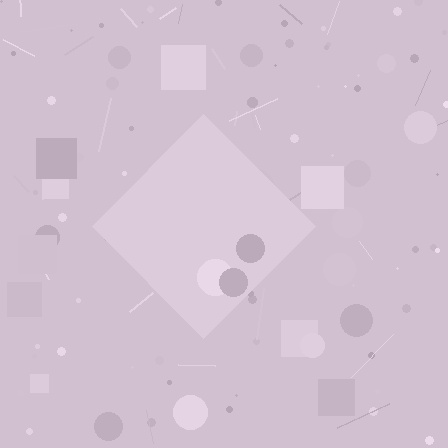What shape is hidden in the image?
A diamond is hidden in the image.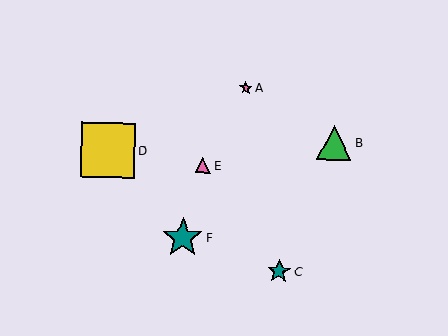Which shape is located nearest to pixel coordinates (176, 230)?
The teal star (labeled F) at (183, 237) is nearest to that location.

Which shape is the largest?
The yellow square (labeled D) is the largest.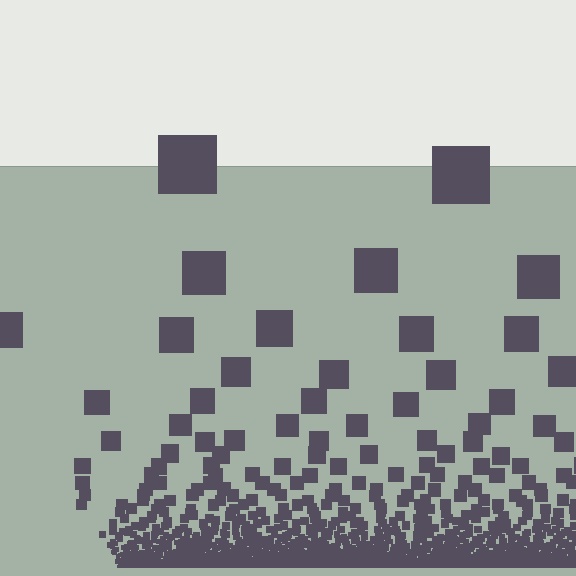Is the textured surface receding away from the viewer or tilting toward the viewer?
The surface appears to tilt toward the viewer. Texture elements get larger and sparser toward the top.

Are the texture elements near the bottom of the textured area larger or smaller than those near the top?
Smaller. The gradient is inverted — elements near the bottom are smaller and denser.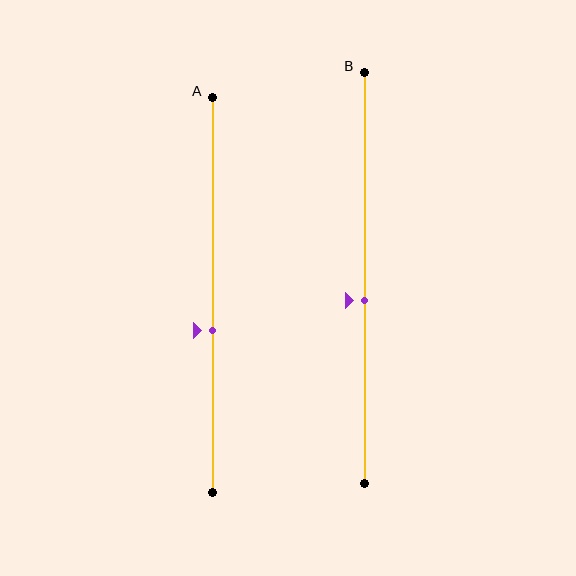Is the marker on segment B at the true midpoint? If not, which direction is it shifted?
No, the marker on segment B is shifted downward by about 5% of the segment length.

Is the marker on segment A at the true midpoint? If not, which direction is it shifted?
No, the marker on segment A is shifted downward by about 9% of the segment length.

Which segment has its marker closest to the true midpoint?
Segment B has its marker closest to the true midpoint.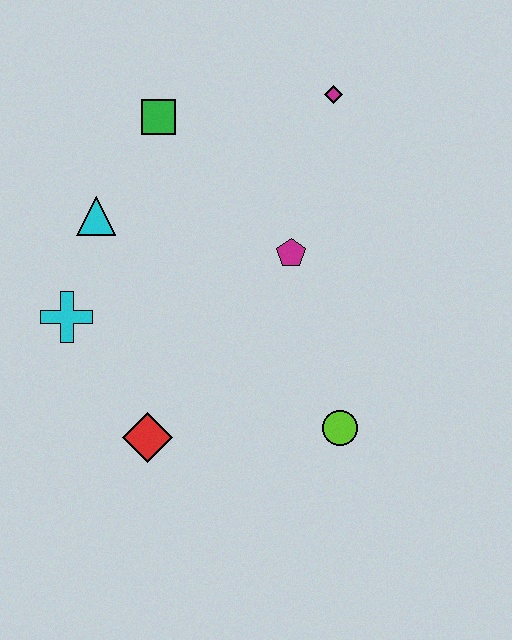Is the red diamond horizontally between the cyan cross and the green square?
Yes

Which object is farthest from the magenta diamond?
The red diamond is farthest from the magenta diamond.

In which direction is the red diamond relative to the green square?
The red diamond is below the green square.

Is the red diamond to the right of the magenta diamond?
No